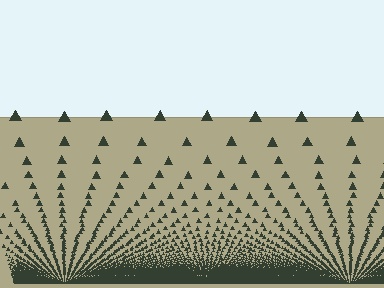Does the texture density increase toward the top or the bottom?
Density increases toward the bottom.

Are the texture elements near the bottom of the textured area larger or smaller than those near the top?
Smaller. The gradient is inverted — elements near the bottom are smaller and denser.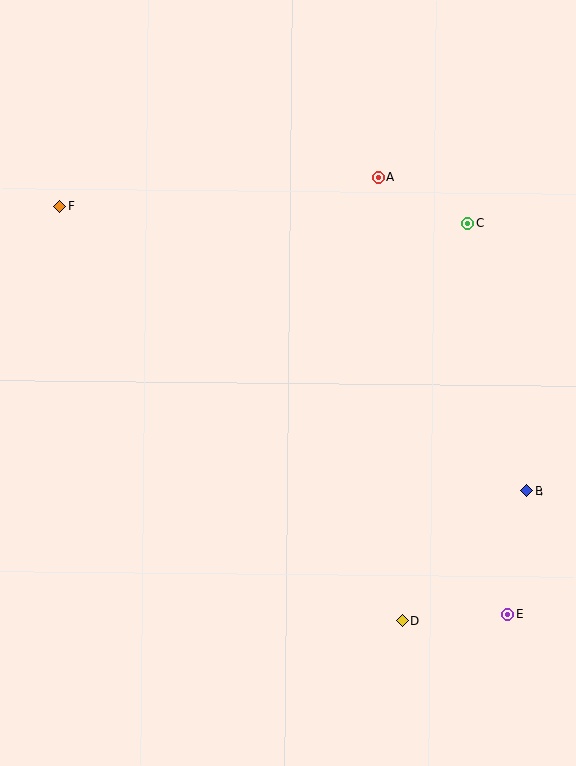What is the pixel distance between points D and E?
The distance between D and E is 106 pixels.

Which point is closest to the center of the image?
Point A at (378, 177) is closest to the center.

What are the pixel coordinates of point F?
Point F is at (60, 206).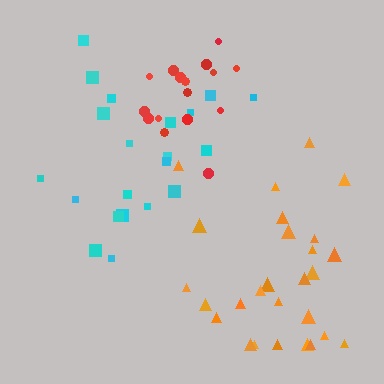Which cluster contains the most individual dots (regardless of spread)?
Orange (27).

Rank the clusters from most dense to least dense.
red, orange, cyan.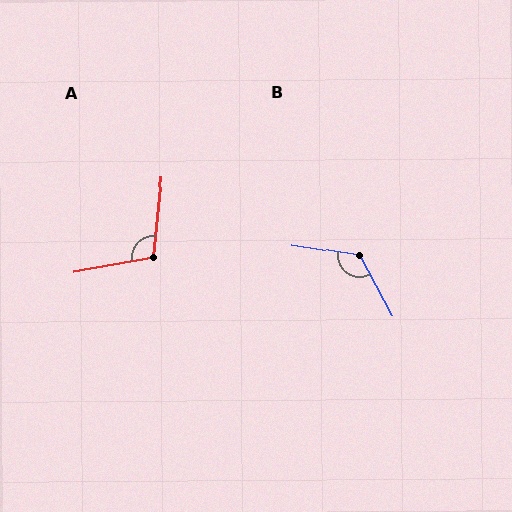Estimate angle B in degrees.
Approximately 127 degrees.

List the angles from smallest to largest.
A (106°), B (127°).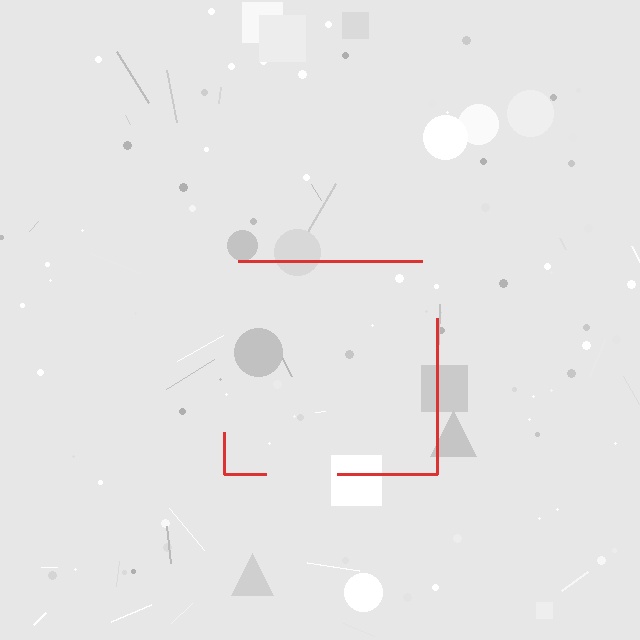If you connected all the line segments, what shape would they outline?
They would outline a square.